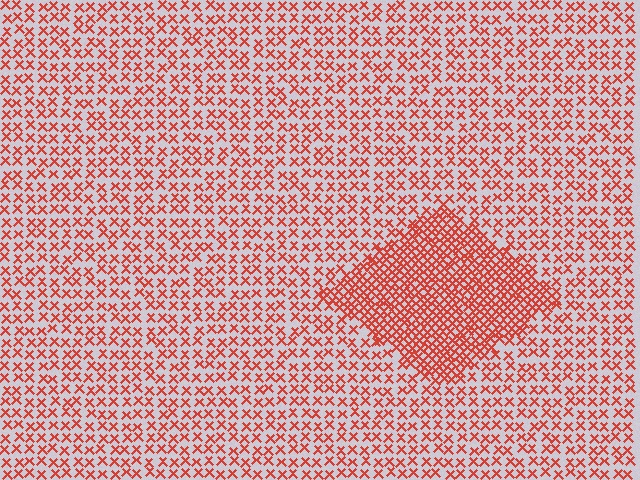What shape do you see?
I see a diamond.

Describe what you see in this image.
The image contains small red elements arranged at two different densities. A diamond-shaped region is visible where the elements are more densely packed than the surrounding area.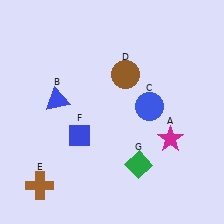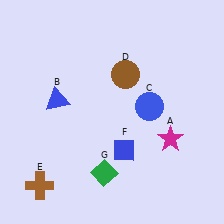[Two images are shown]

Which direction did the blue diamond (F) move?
The blue diamond (F) moved right.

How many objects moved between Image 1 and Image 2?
2 objects moved between the two images.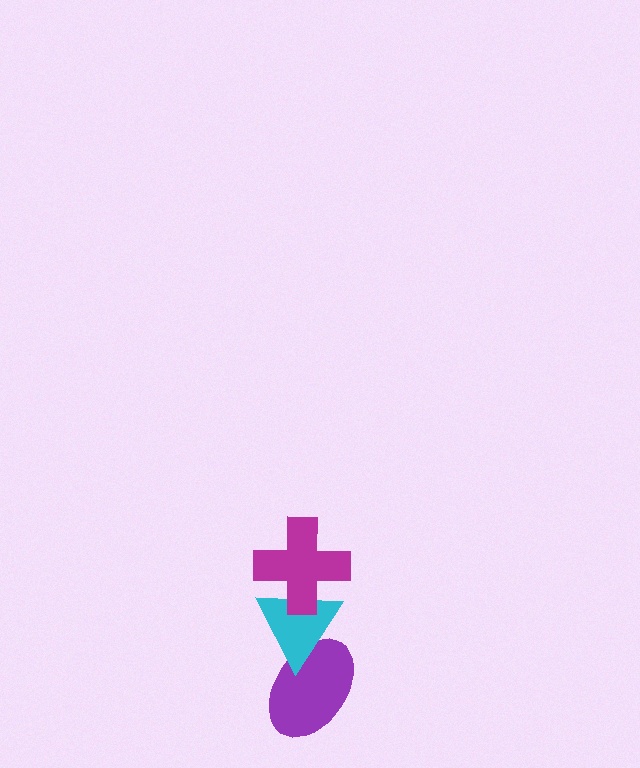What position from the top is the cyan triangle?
The cyan triangle is 2nd from the top.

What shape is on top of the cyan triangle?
The magenta cross is on top of the cyan triangle.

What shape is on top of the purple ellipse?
The cyan triangle is on top of the purple ellipse.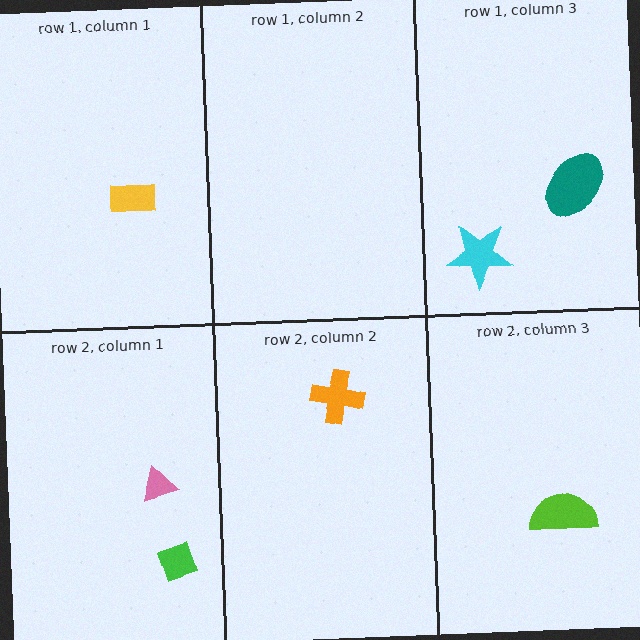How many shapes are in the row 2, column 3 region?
1.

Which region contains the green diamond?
The row 2, column 1 region.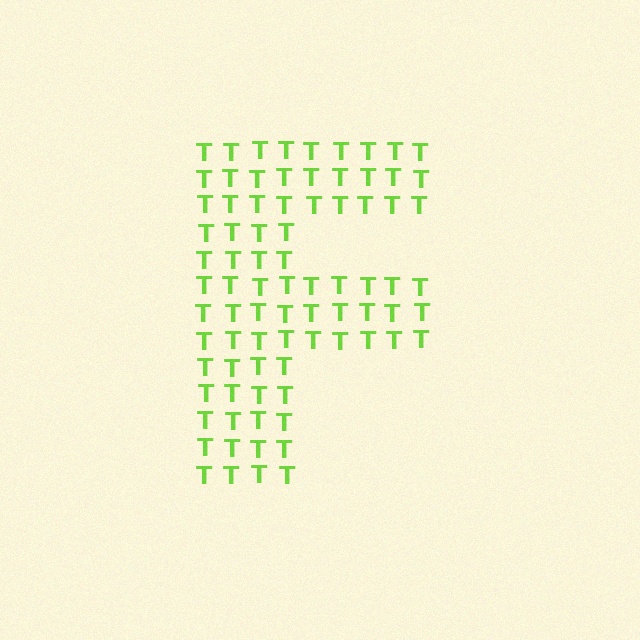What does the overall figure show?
The overall figure shows the letter F.